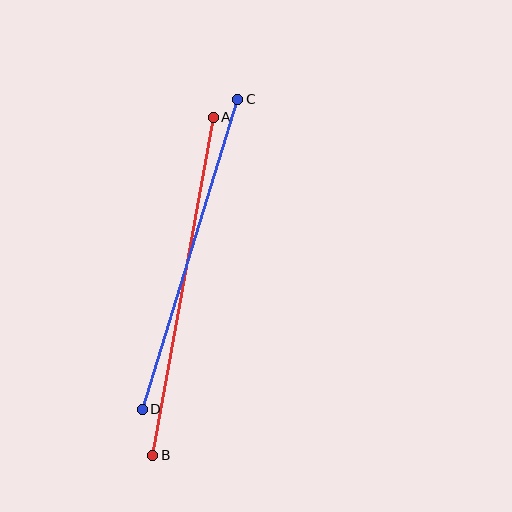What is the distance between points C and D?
The distance is approximately 324 pixels.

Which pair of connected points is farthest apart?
Points A and B are farthest apart.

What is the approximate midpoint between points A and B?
The midpoint is at approximately (183, 286) pixels.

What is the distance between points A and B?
The distance is approximately 343 pixels.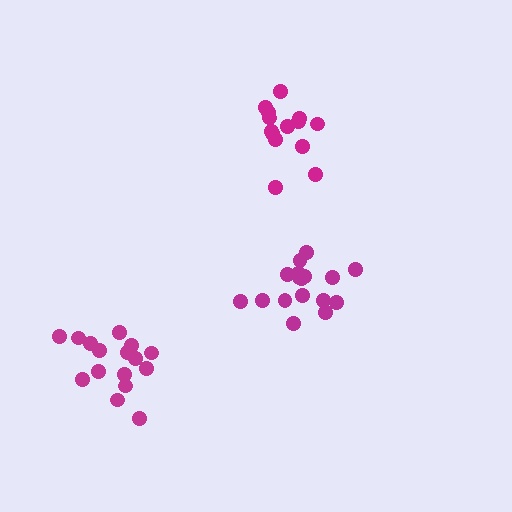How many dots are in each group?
Group 1: 16 dots, Group 2: 18 dots, Group 3: 14 dots (48 total).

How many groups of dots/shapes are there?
There are 3 groups.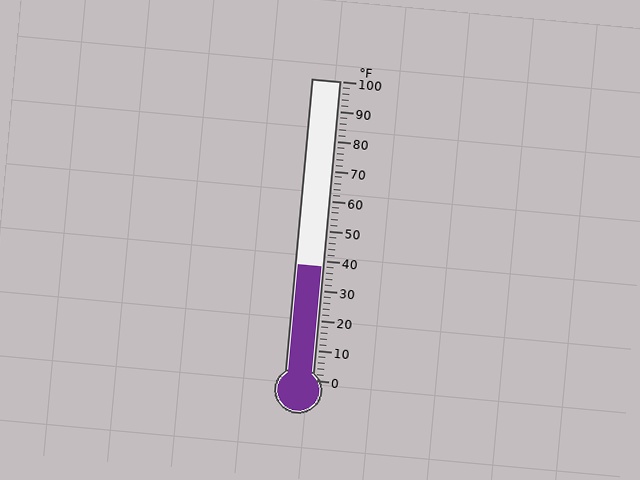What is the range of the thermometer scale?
The thermometer scale ranges from 0°F to 100°F.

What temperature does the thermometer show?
The thermometer shows approximately 38°F.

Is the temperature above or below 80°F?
The temperature is below 80°F.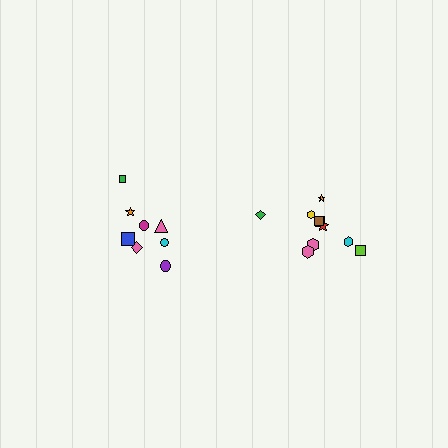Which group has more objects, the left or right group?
The right group.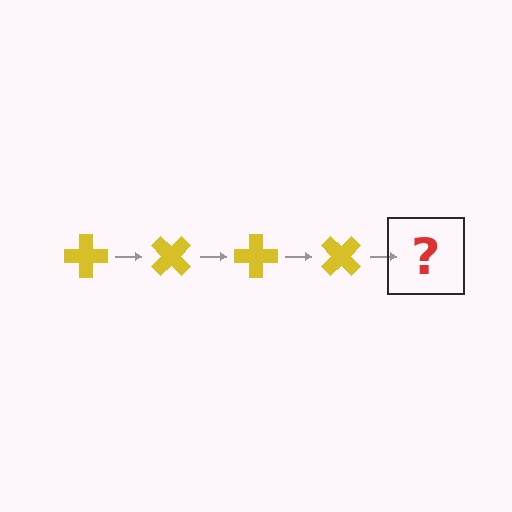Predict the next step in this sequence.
The next step is a yellow cross rotated 180 degrees.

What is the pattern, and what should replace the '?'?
The pattern is that the cross rotates 45 degrees each step. The '?' should be a yellow cross rotated 180 degrees.